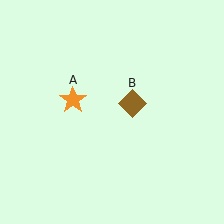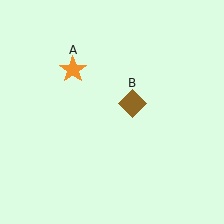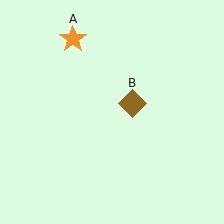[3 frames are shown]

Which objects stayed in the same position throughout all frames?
Brown diamond (object B) remained stationary.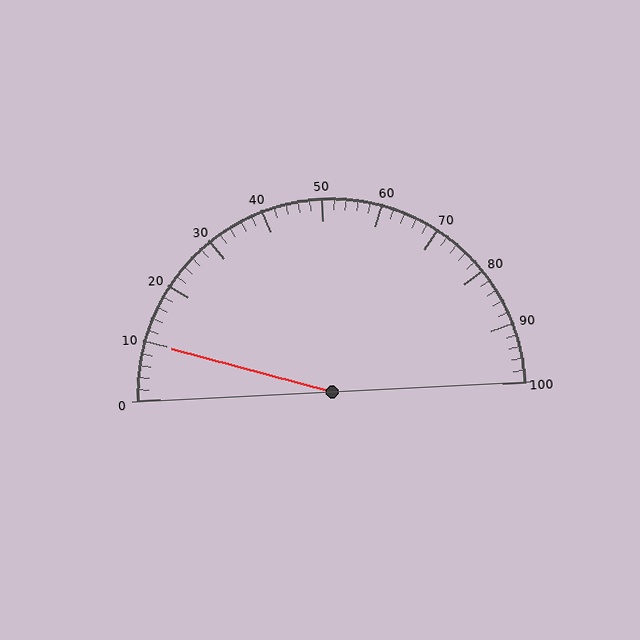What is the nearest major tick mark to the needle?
The nearest major tick mark is 10.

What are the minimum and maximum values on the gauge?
The gauge ranges from 0 to 100.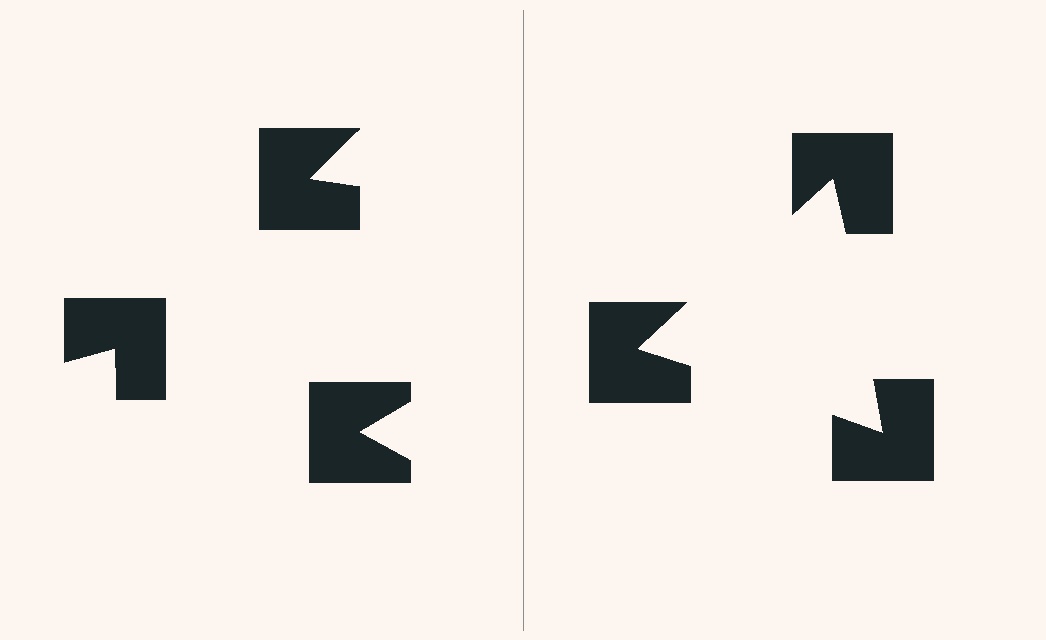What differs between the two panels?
The notched squares are positioned identically on both sides; only the wedge orientations differ. On the right they align to a triangle; on the left they are misaligned.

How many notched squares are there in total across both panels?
6 — 3 on each side.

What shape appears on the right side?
An illusory triangle.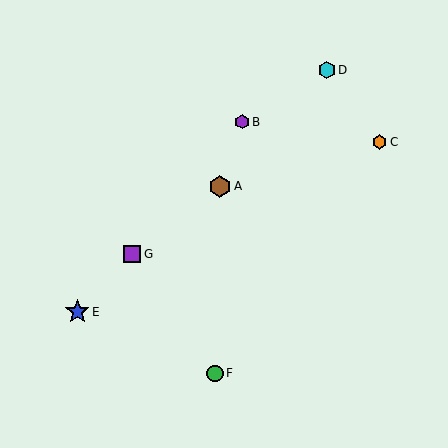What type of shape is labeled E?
Shape E is a blue star.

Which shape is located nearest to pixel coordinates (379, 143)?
The orange hexagon (labeled C) at (379, 142) is nearest to that location.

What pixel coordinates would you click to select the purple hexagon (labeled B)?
Click at (242, 122) to select the purple hexagon B.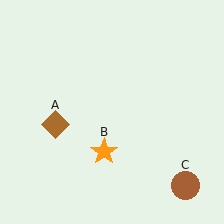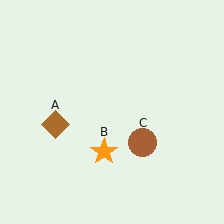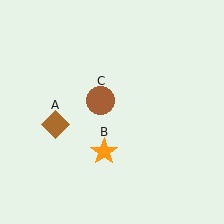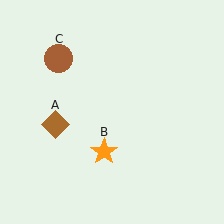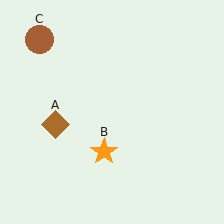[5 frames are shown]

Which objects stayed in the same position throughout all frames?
Brown diamond (object A) and orange star (object B) remained stationary.